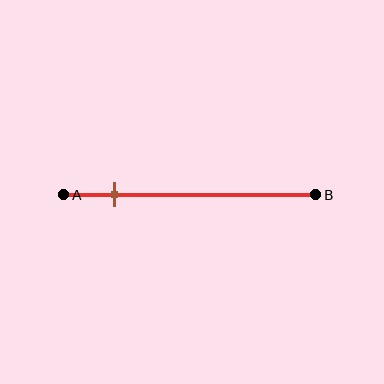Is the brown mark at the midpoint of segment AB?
No, the mark is at about 20% from A, not at the 50% midpoint.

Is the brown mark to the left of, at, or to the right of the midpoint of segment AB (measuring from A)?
The brown mark is to the left of the midpoint of segment AB.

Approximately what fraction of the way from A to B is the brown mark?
The brown mark is approximately 20% of the way from A to B.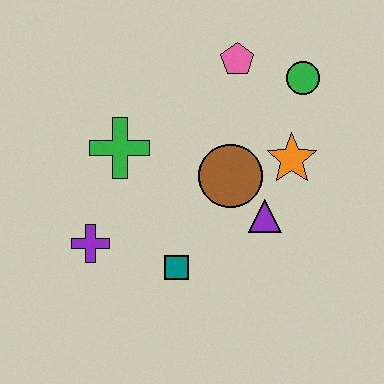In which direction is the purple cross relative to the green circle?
The purple cross is to the left of the green circle.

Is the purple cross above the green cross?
No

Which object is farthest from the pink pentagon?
The purple cross is farthest from the pink pentagon.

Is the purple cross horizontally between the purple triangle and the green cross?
No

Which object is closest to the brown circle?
The purple triangle is closest to the brown circle.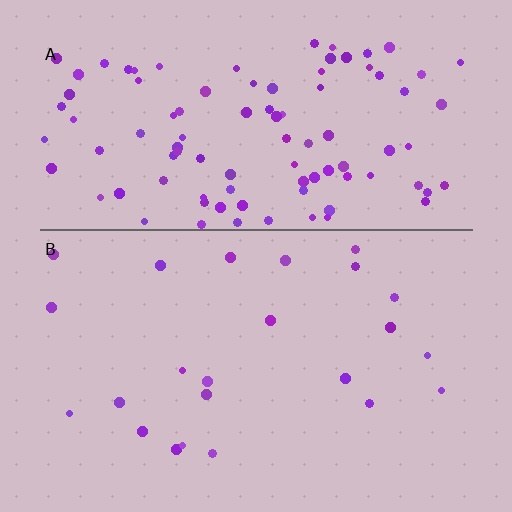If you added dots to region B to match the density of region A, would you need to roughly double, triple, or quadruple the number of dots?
Approximately quadruple.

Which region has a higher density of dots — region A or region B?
A (the top).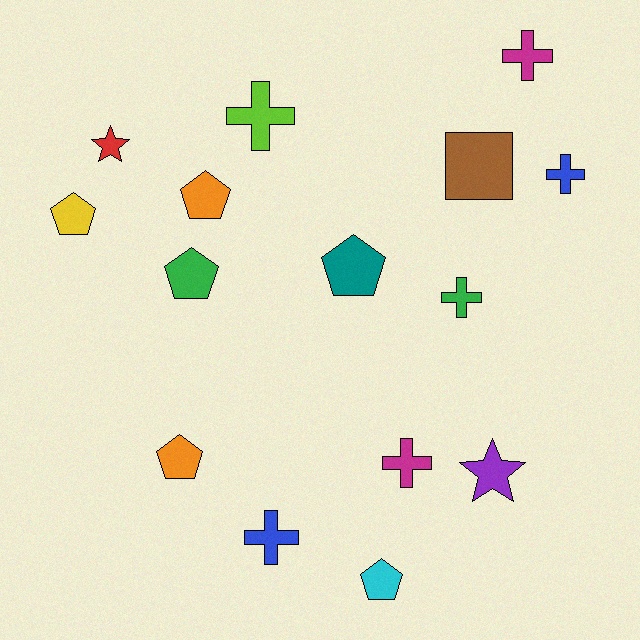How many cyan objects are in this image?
There is 1 cyan object.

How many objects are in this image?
There are 15 objects.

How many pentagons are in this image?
There are 6 pentagons.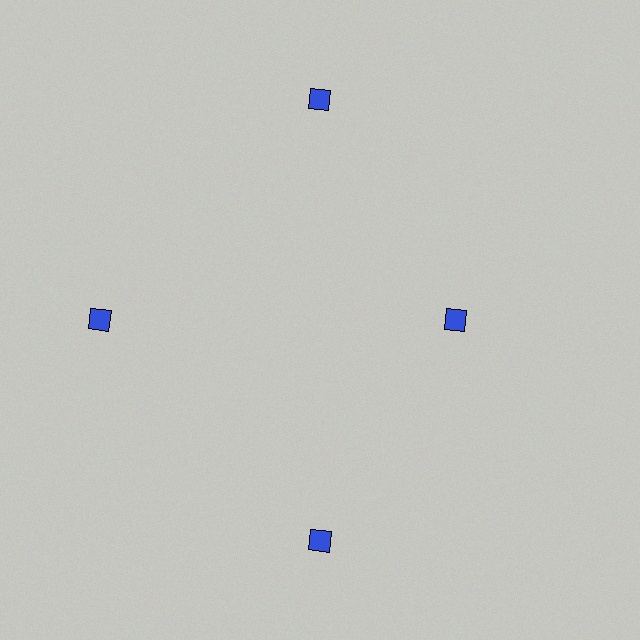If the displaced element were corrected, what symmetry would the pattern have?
It would have 4-fold rotational symmetry — the pattern would map onto itself every 90 degrees.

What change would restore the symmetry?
The symmetry would be restored by moving it outward, back onto the ring so that all 4 diamonds sit at equal angles and equal distance from the center.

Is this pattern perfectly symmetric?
No. The 4 blue diamonds are arranged in a ring, but one element near the 3 o'clock position is pulled inward toward the center, breaking the 4-fold rotational symmetry.